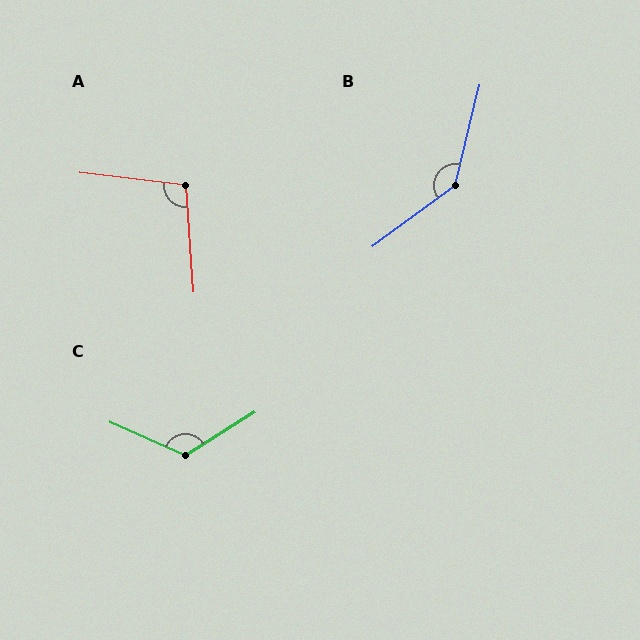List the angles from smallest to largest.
A (101°), C (124°), B (140°).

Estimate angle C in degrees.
Approximately 124 degrees.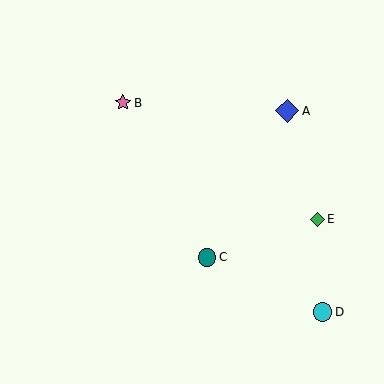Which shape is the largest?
The blue diamond (labeled A) is the largest.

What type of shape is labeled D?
Shape D is a cyan circle.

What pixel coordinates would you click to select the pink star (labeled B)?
Click at (123, 103) to select the pink star B.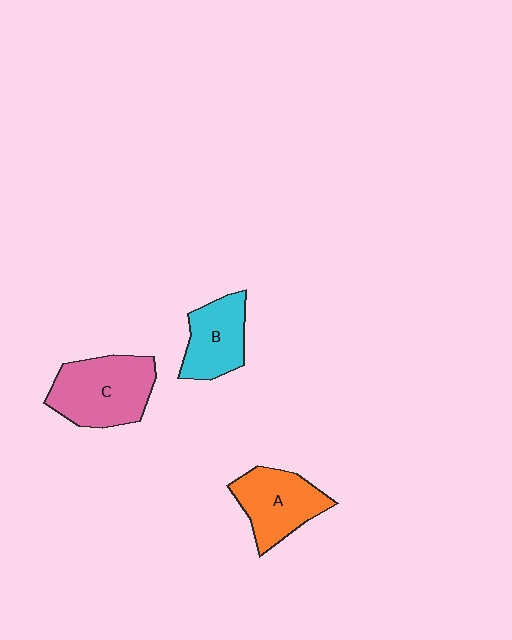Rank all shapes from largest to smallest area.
From largest to smallest: C (pink), A (orange), B (cyan).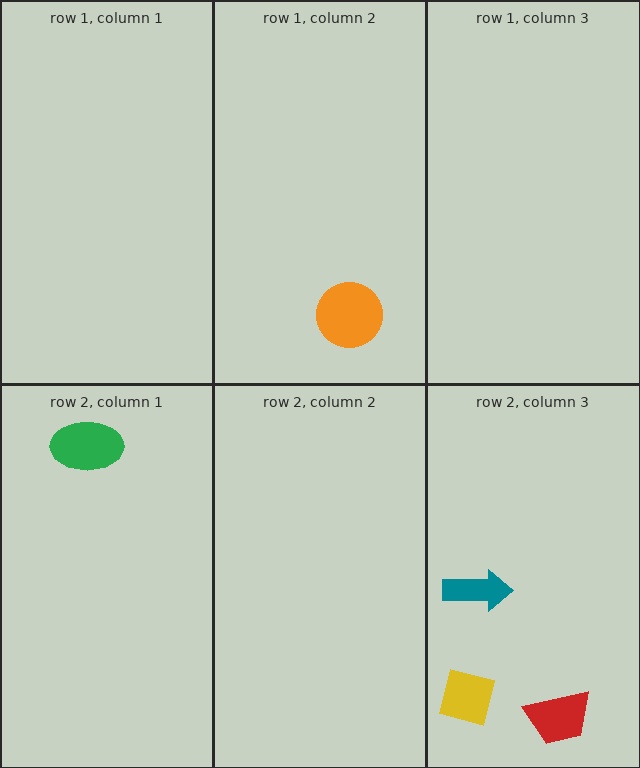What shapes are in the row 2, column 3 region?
The red trapezoid, the yellow square, the teal arrow.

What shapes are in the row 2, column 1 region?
The green ellipse.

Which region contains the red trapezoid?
The row 2, column 3 region.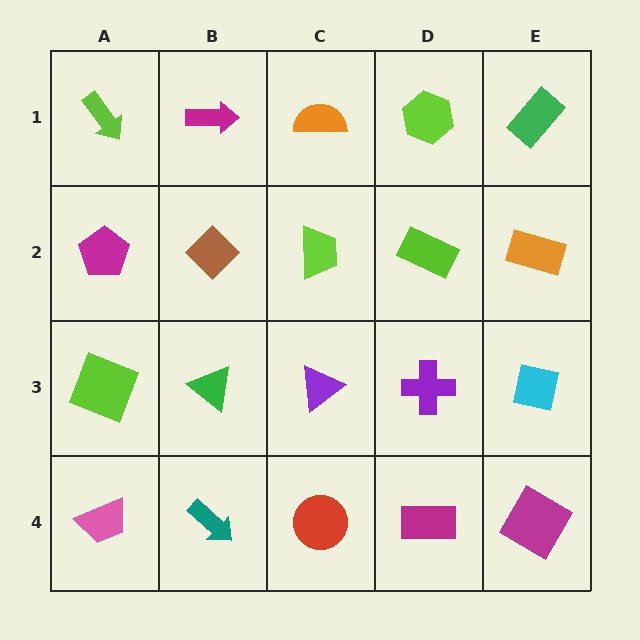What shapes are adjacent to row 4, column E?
A cyan square (row 3, column E), a magenta rectangle (row 4, column D).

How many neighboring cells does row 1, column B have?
3.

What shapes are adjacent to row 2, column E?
A green rectangle (row 1, column E), a cyan square (row 3, column E), a lime rectangle (row 2, column D).